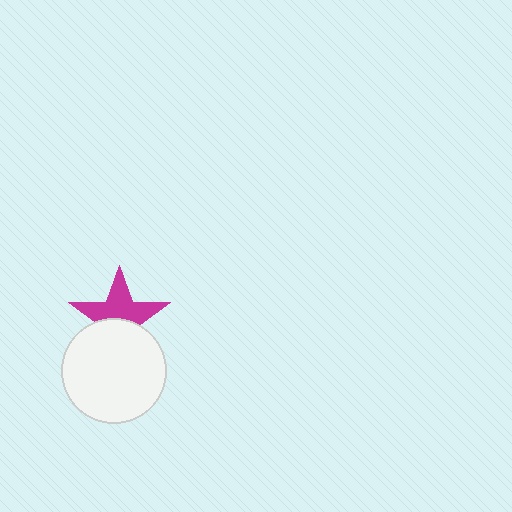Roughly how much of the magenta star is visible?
About half of it is visible (roughly 57%).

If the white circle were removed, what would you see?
You would see the complete magenta star.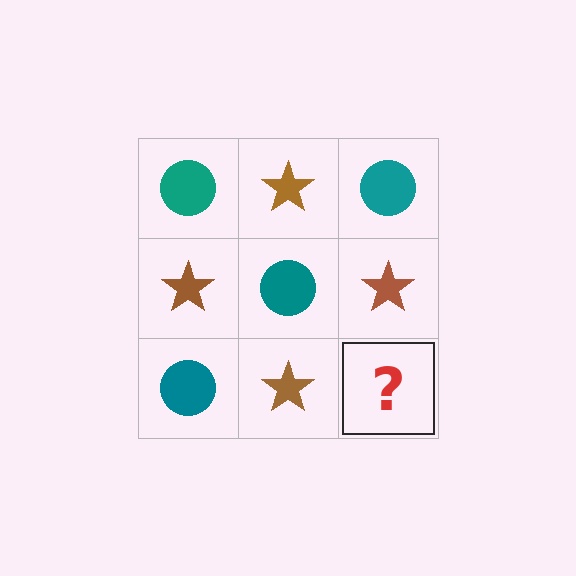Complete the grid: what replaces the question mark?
The question mark should be replaced with a teal circle.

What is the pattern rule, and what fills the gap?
The rule is that it alternates teal circle and brown star in a checkerboard pattern. The gap should be filled with a teal circle.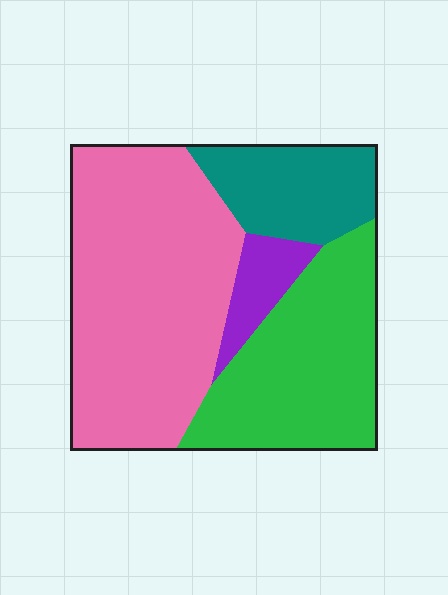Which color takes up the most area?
Pink, at roughly 50%.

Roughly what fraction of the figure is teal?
Teal covers 16% of the figure.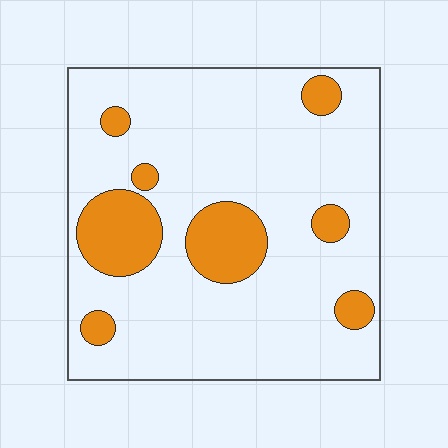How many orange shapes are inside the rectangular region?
8.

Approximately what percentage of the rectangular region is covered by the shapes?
Approximately 20%.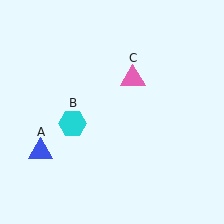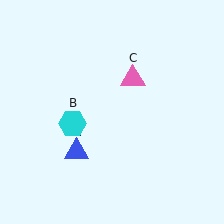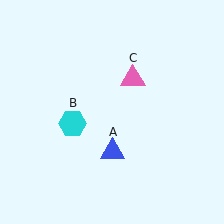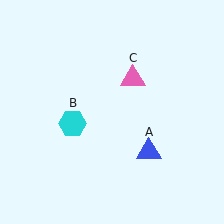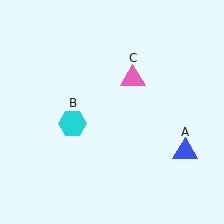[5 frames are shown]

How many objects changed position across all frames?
1 object changed position: blue triangle (object A).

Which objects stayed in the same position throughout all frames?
Cyan hexagon (object B) and pink triangle (object C) remained stationary.